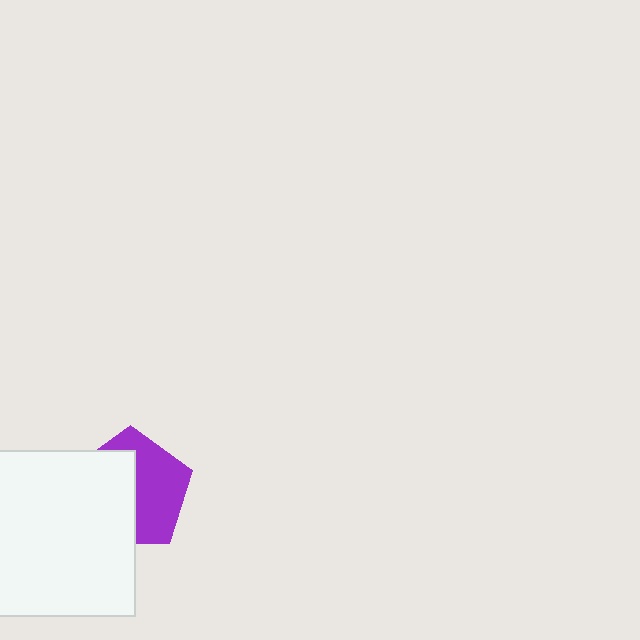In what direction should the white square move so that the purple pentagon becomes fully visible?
The white square should move left. That is the shortest direction to clear the overlap and leave the purple pentagon fully visible.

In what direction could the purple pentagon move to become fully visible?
The purple pentagon could move right. That would shift it out from behind the white square entirely.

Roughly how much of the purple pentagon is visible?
About half of it is visible (roughly 50%).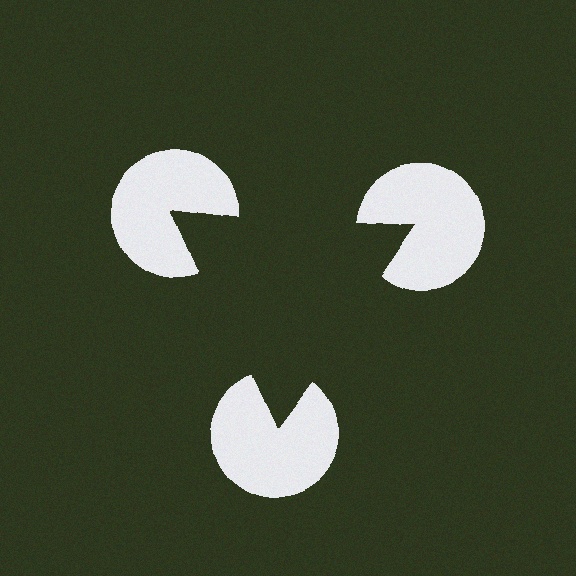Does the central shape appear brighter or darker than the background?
It typically appears slightly darker than the background, even though no actual brightness change is drawn.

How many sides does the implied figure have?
3 sides.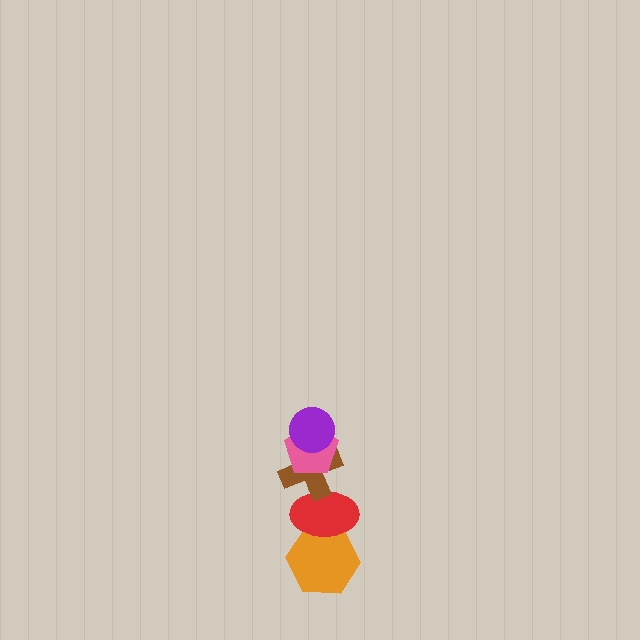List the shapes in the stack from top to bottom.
From top to bottom: the purple circle, the pink pentagon, the brown cross, the red ellipse, the orange hexagon.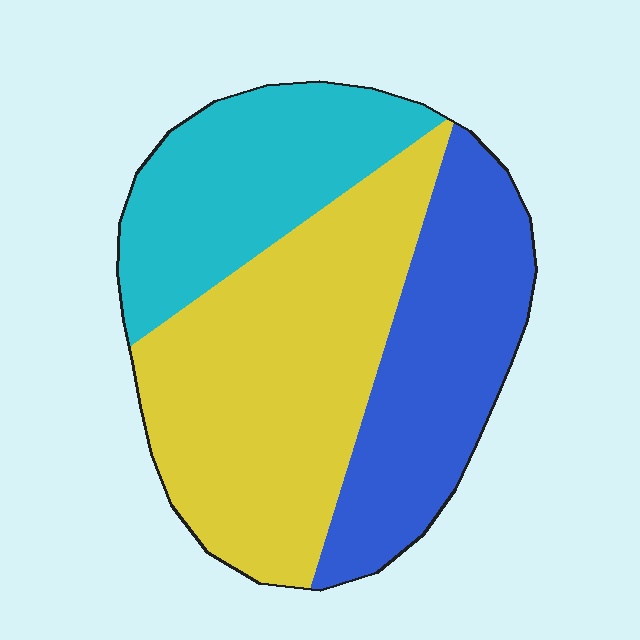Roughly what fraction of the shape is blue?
Blue covers around 30% of the shape.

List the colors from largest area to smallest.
From largest to smallest: yellow, blue, cyan.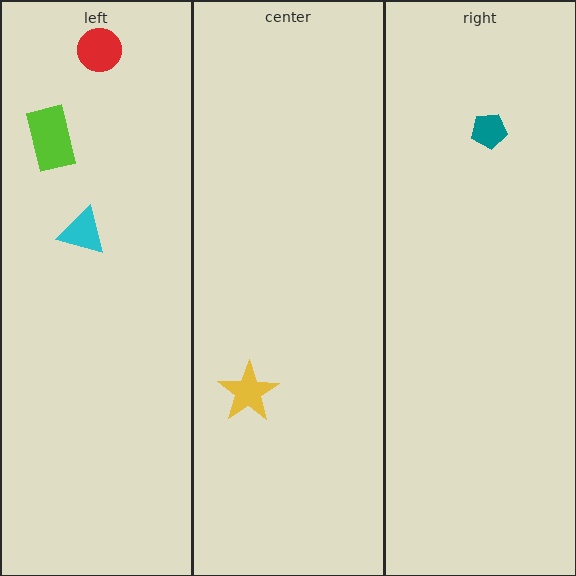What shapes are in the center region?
The yellow star.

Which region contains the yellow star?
The center region.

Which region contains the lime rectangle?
The left region.